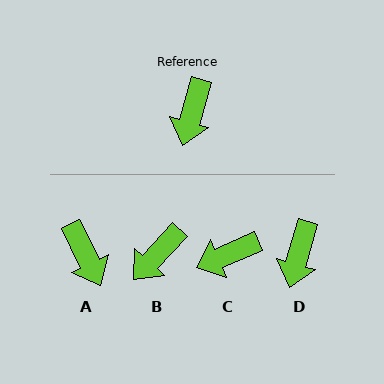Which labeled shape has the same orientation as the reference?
D.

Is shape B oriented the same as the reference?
No, it is off by about 27 degrees.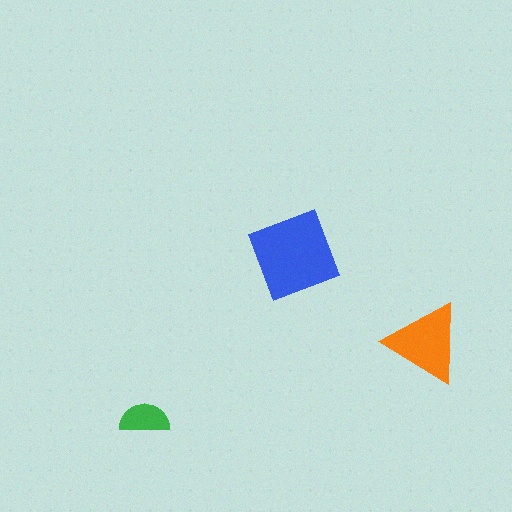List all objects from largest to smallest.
The blue diamond, the orange triangle, the green semicircle.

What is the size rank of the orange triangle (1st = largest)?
2nd.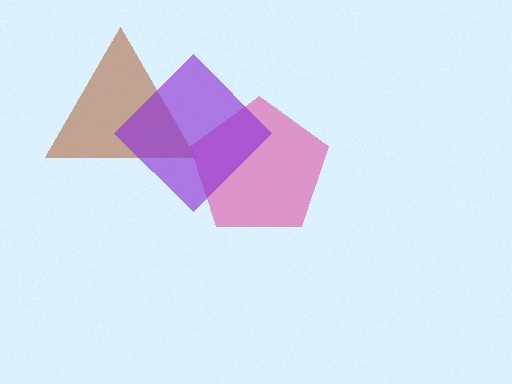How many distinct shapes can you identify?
There are 3 distinct shapes: a brown triangle, a pink pentagon, a purple diamond.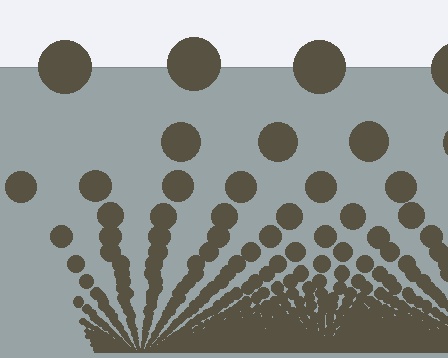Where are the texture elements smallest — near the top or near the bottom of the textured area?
Near the bottom.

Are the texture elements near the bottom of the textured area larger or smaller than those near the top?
Smaller. The gradient is inverted — elements near the bottom are smaller and denser.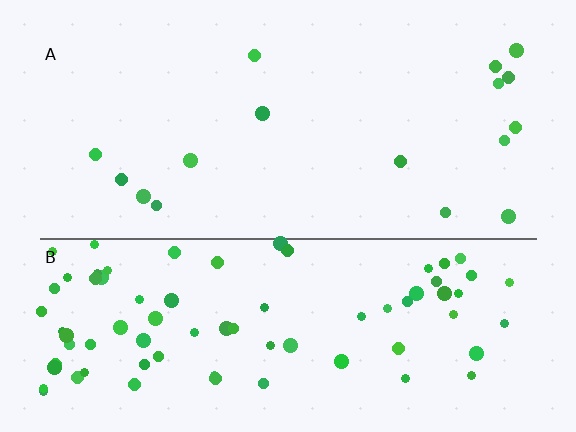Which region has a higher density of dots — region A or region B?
B (the bottom).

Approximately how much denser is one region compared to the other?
Approximately 4.8× — region B over region A.